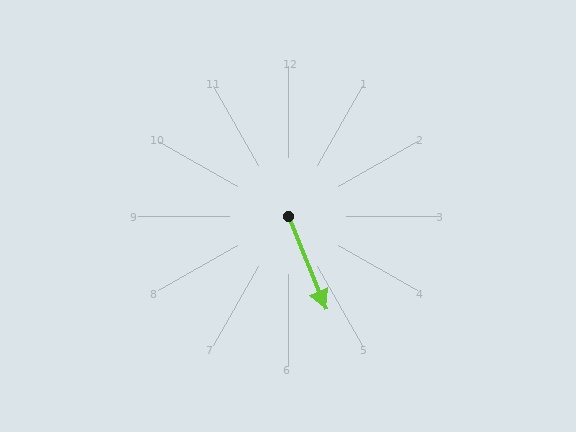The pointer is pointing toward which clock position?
Roughly 5 o'clock.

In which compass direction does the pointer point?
South.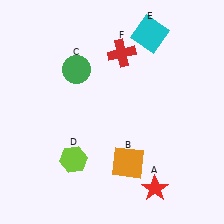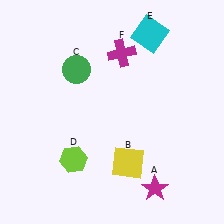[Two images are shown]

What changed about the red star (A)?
In Image 1, A is red. In Image 2, it changed to magenta.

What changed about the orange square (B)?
In Image 1, B is orange. In Image 2, it changed to yellow.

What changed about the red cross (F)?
In Image 1, F is red. In Image 2, it changed to magenta.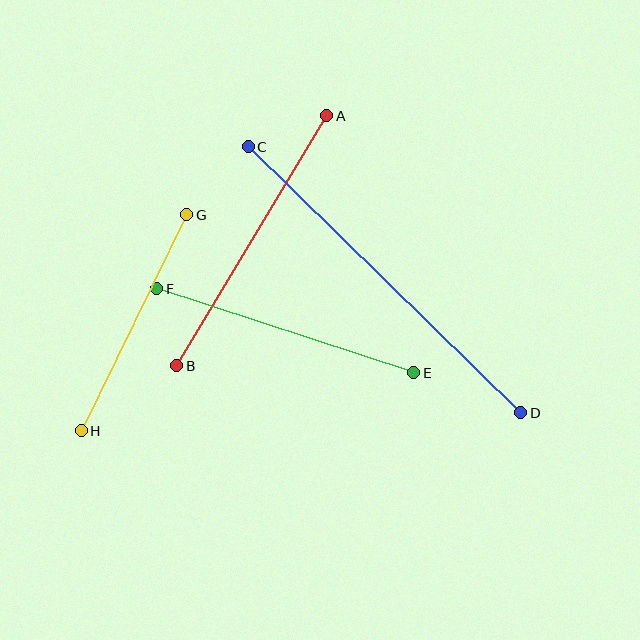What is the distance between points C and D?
The distance is approximately 381 pixels.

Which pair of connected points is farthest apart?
Points C and D are farthest apart.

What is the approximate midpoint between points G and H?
The midpoint is at approximately (134, 323) pixels.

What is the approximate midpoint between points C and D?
The midpoint is at approximately (385, 280) pixels.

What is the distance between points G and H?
The distance is approximately 241 pixels.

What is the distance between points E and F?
The distance is approximately 271 pixels.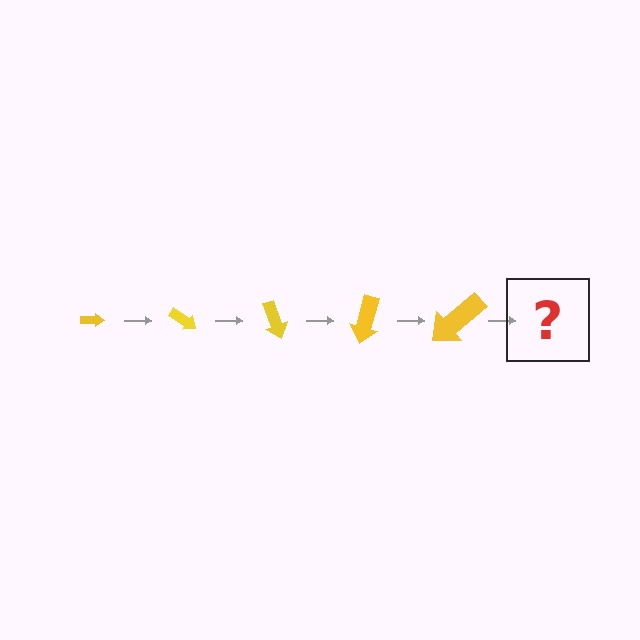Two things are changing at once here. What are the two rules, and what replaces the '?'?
The two rules are that the arrow grows larger each step and it rotates 35 degrees each step. The '?' should be an arrow, larger than the previous one and rotated 175 degrees from the start.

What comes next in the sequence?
The next element should be an arrow, larger than the previous one and rotated 175 degrees from the start.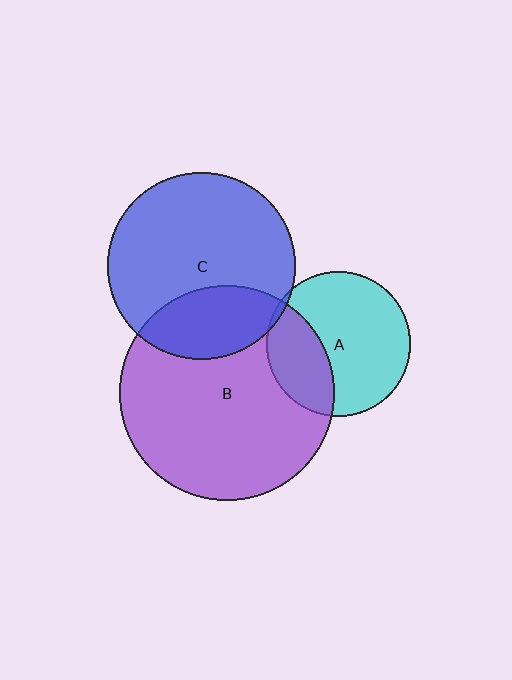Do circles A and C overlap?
Yes.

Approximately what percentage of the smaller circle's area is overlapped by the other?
Approximately 5%.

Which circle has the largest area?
Circle B (purple).